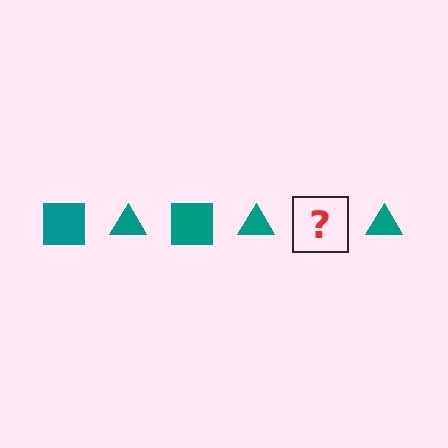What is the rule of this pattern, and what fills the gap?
The rule is that the pattern cycles through square, triangle shapes in teal. The gap should be filled with a teal square.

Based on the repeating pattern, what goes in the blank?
The blank should be a teal square.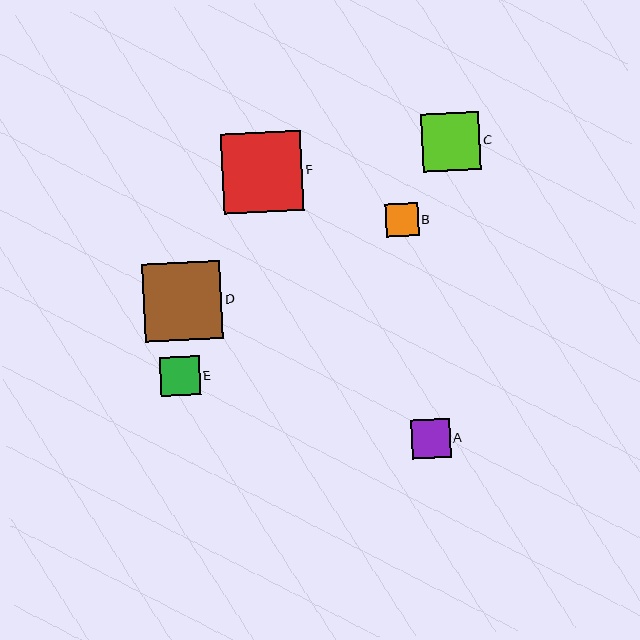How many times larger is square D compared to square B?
Square D is approximately 2.4 times the size of square B.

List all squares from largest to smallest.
From largest to smallest: F, D, C, E, A, B.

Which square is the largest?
Square F is the largest with a size of approximately 80 pixels.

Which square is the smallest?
Square B is the smallest with a size of approximately 33 pixels.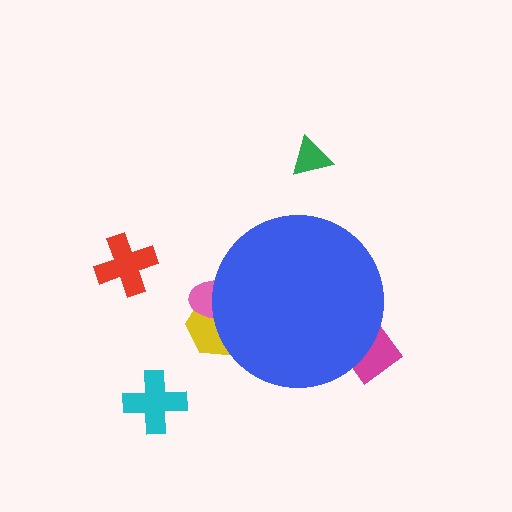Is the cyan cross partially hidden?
No, the cyan cross is fully visible.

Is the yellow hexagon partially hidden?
Yes, the yellow hexagon is partially hidden behind the blue circle.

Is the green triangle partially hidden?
No, the green triangle is fully visible.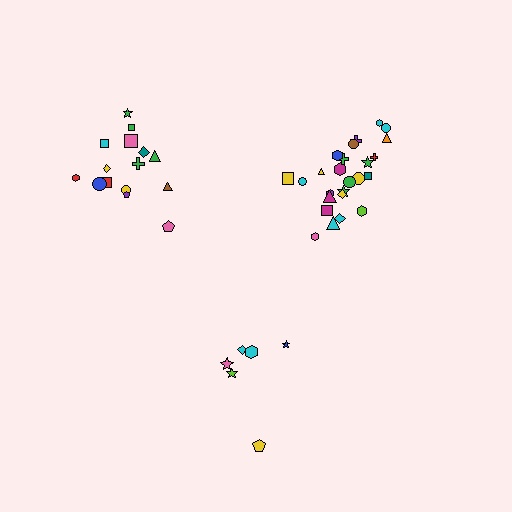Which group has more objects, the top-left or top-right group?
The top-right group.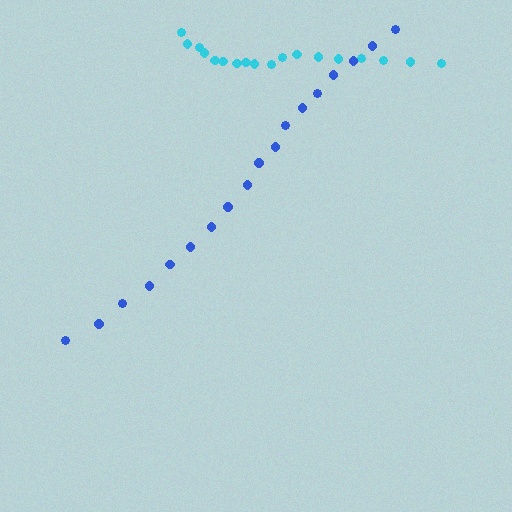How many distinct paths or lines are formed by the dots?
There are 2 distinct paths.